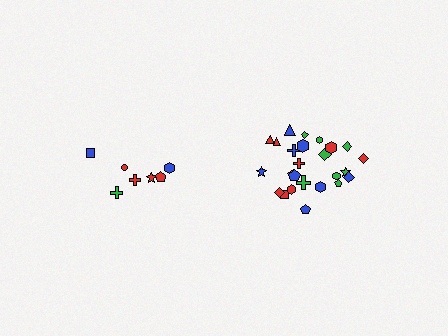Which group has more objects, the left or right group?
The right group.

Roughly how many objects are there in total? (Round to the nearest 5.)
Roughly 30 objects in total.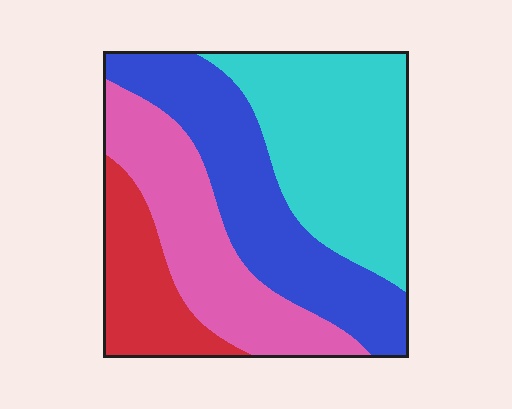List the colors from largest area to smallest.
From largest to smallest: cyan, blue, pink, red.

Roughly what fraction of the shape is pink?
Pink covers roughly 25% of the shape.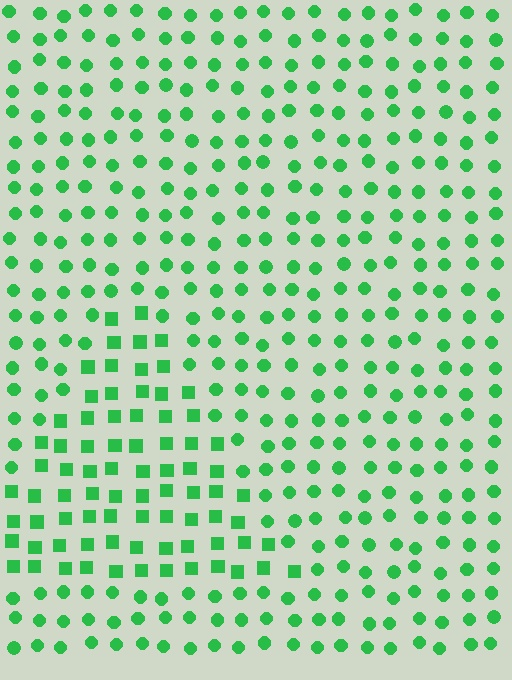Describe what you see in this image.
The image is filled with small green elements arranged in a uniform grid. A triangle-shaped region contains squares, while the surrounding area contains circles. The boundary is defined purely by the change in element shape.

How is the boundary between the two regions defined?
The boundary is defined by a change in element shape: squares inside vs. circles outside. All elements share the same color and spacing.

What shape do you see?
I see a triangle.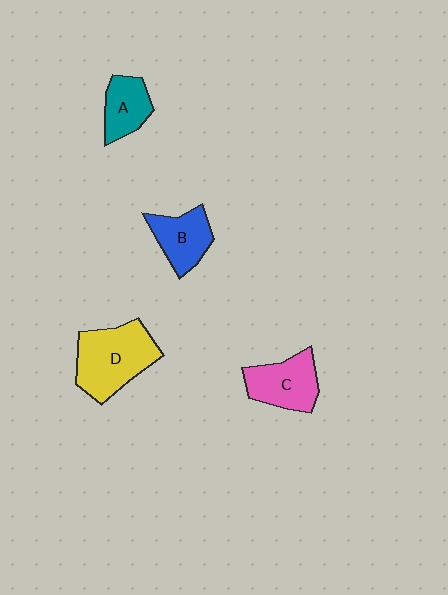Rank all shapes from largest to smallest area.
From largest to smallest: D (yellow), C (pink), B (blue), A (teal).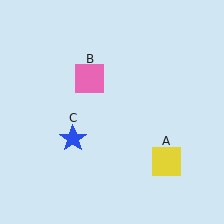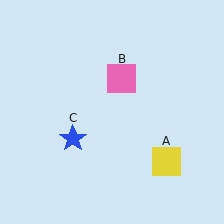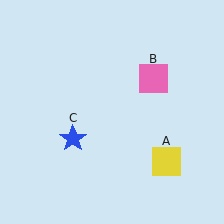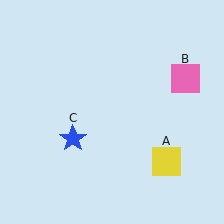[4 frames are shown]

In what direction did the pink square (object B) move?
The pink square (object B) moved right.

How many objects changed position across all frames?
1 object changed position: pink square (object B).